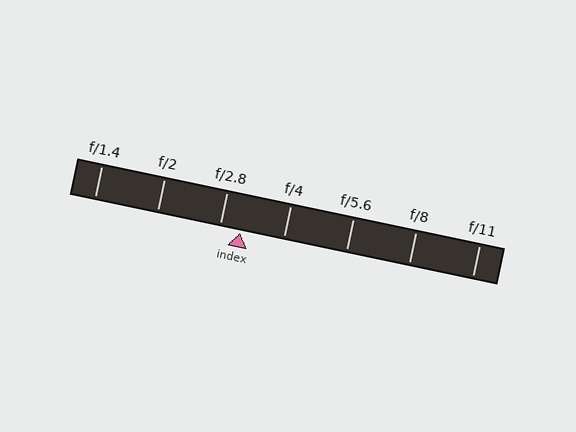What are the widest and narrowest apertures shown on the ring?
The widest aperture shown is f/1.4 and the narrowest is f/11.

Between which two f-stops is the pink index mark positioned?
The index mark is between f/2.8 and f/4.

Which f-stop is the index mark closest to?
The index mark is closest to f/2.8.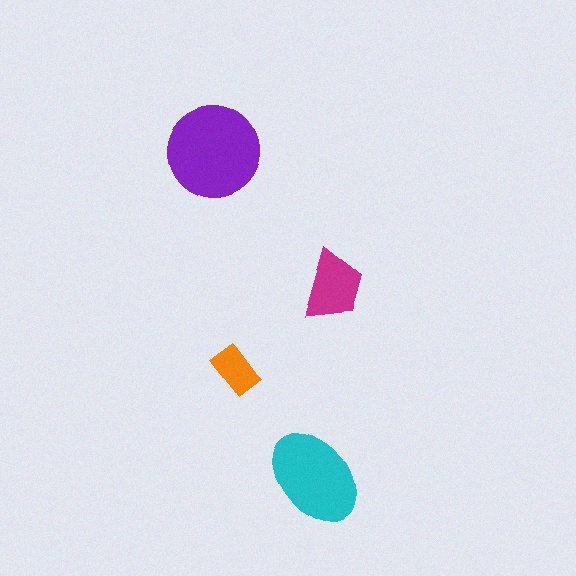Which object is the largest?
The purple circle.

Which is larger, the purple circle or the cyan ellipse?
The purple circle.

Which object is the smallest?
The orange rectangle.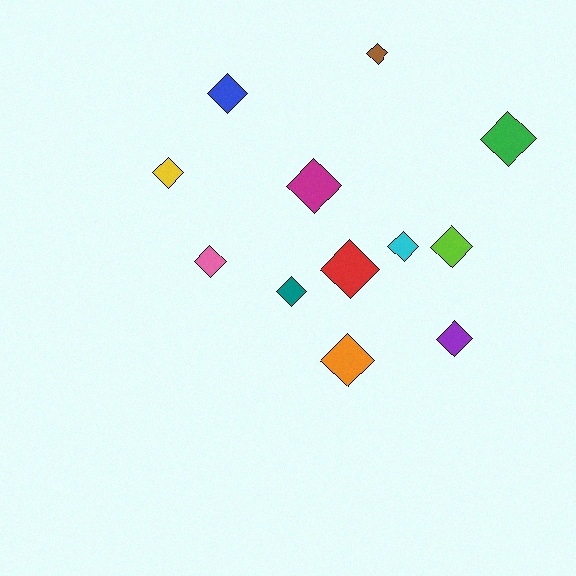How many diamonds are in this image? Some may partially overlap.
There are 12 diamonds.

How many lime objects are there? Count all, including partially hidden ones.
There is 1 lime object.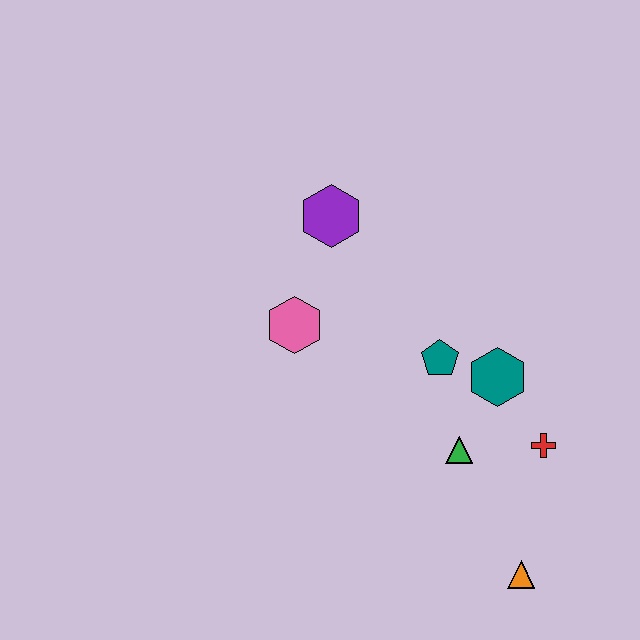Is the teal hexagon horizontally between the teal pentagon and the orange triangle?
Yes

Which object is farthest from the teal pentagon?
The orange triangle is farthest from the teal pentagon.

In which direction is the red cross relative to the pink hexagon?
The red cross is to the right of the pink hexagon.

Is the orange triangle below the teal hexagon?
Yes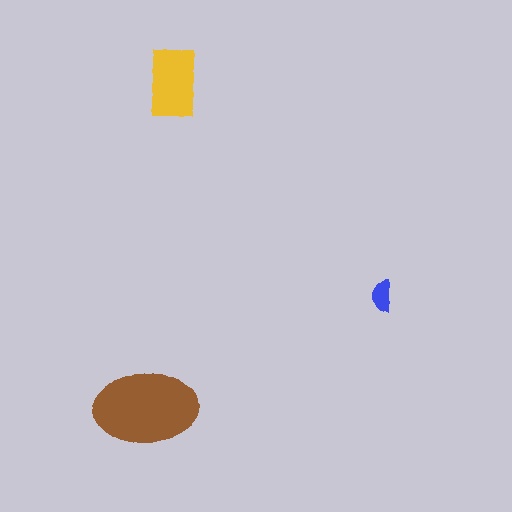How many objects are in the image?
There are 3 objects in the image.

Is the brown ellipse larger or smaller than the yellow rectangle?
Larger.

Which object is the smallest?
The blue semicircle.